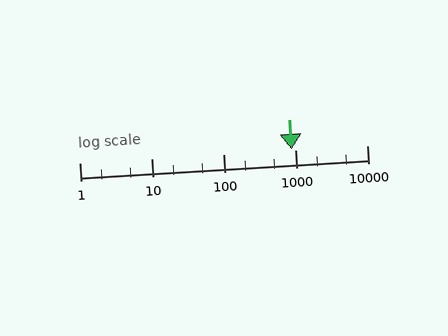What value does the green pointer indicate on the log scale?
The pointer indicates approximately 880.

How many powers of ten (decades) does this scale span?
The scale spans 4 decades, from 1 to 10000.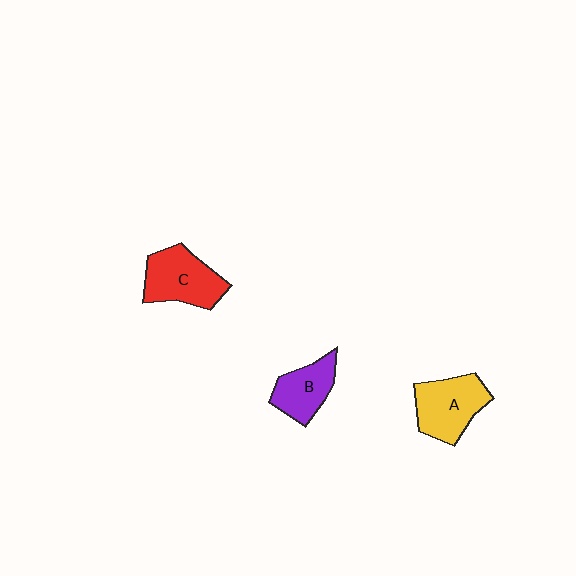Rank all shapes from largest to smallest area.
From largest to smallest: C (red), A (yellow), B (purple).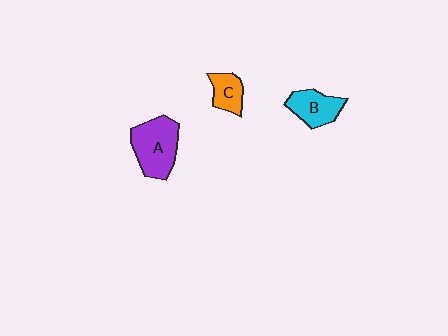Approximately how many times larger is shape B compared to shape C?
Approximately 1.4 times.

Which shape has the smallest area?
Shape C (orange).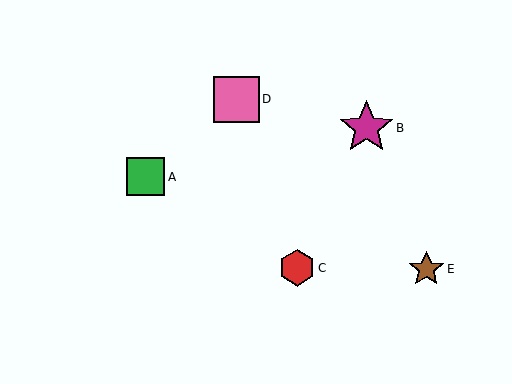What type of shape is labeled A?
Shape A is a green square.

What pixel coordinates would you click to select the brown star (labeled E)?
Click at (426, 269) to select the brown star E.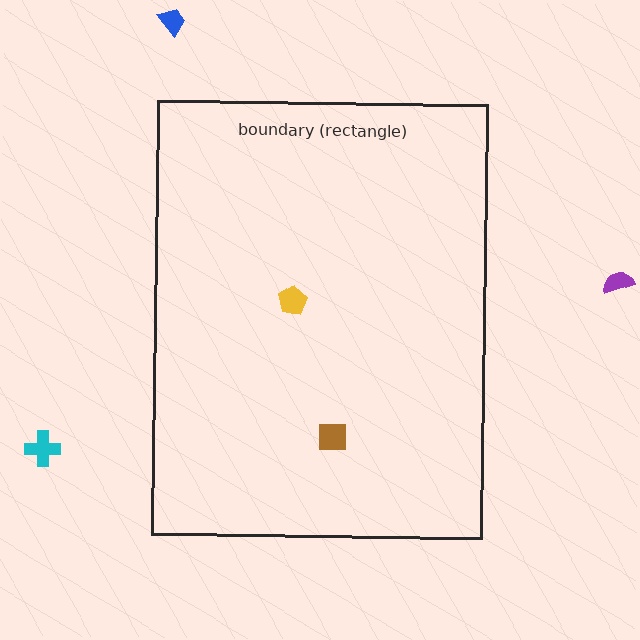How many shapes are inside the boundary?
2 inside, 3 outside.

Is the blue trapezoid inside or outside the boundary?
Outside.